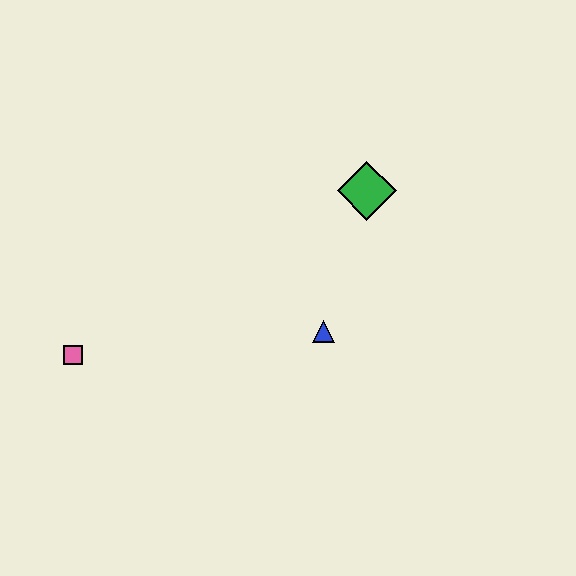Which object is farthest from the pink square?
The green diamond is farthest from the pink square.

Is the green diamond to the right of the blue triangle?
Yes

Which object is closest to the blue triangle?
The green diamond is closest to the blue triangle.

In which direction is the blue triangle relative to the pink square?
The blue triangle is to the right of the pink square.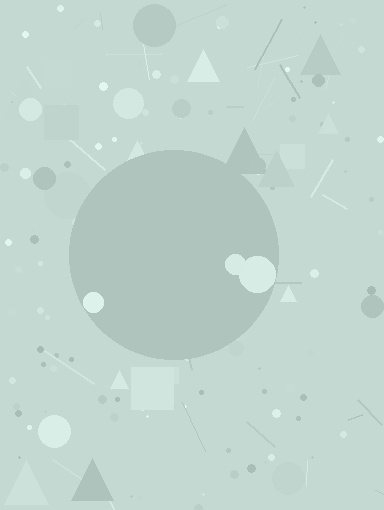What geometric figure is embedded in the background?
A circle is embedded in the background.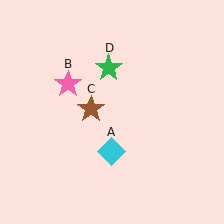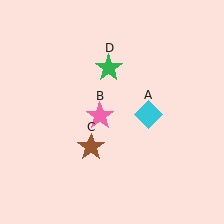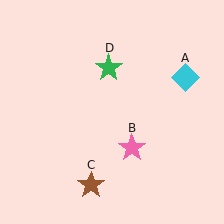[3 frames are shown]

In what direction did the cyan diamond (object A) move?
The cyan diamond (object A) moved up and to the right.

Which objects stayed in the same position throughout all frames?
Green star (object D) remained stationary.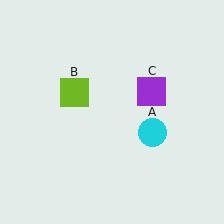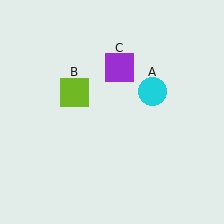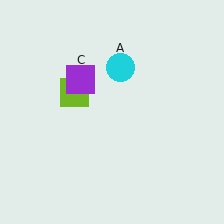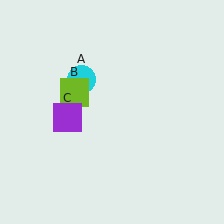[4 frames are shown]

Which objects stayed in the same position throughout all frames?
Lime square (object B) remained stationary.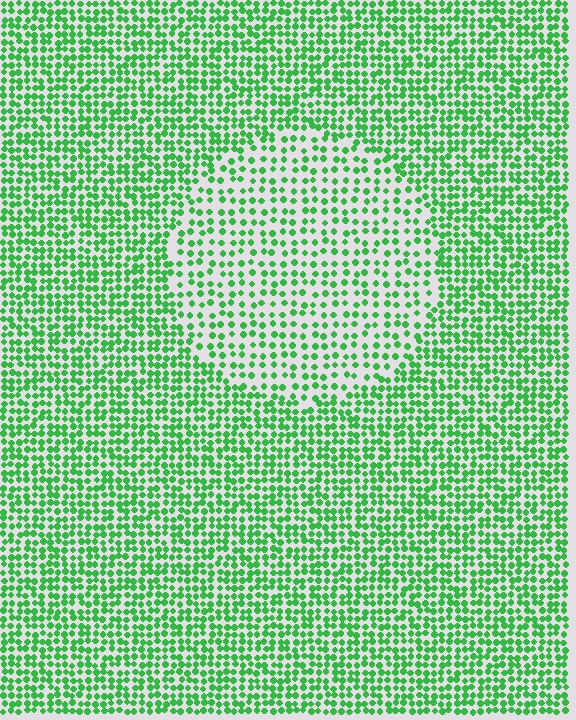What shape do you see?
I see a circle.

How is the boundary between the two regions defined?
The boundary is defined by a change in element density (approximately 1.8x ratio). All elements are the same color, size, and shape.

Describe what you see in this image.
The image contains small green elements arranged at two different densities. A circle-shaped region is visible where the elements are less densely packed than the surrounding area.